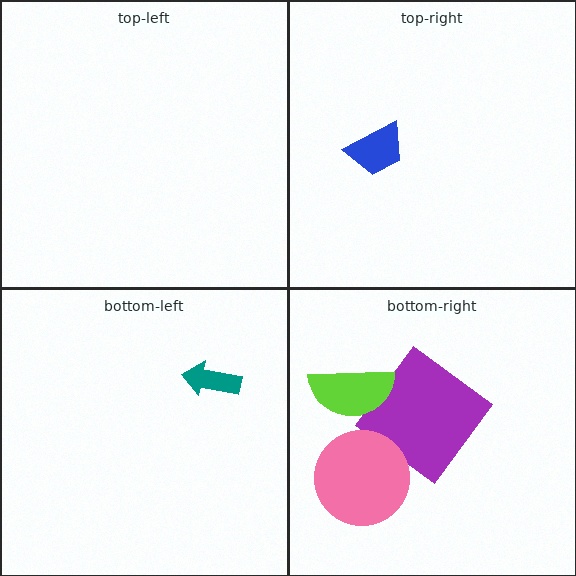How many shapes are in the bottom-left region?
1.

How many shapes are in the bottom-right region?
3.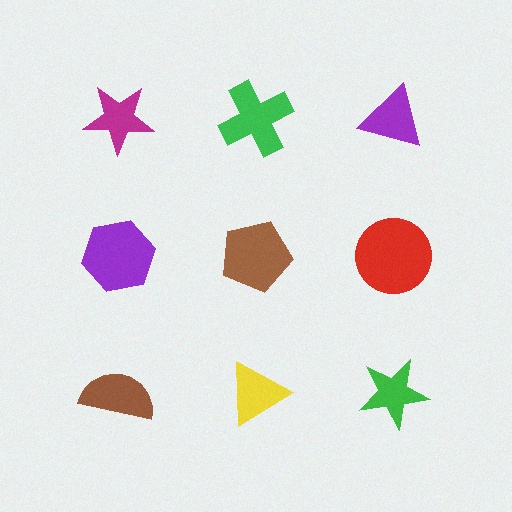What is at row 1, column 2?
A green cross.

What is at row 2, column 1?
A purple hexagon.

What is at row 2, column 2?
A brown pentagon.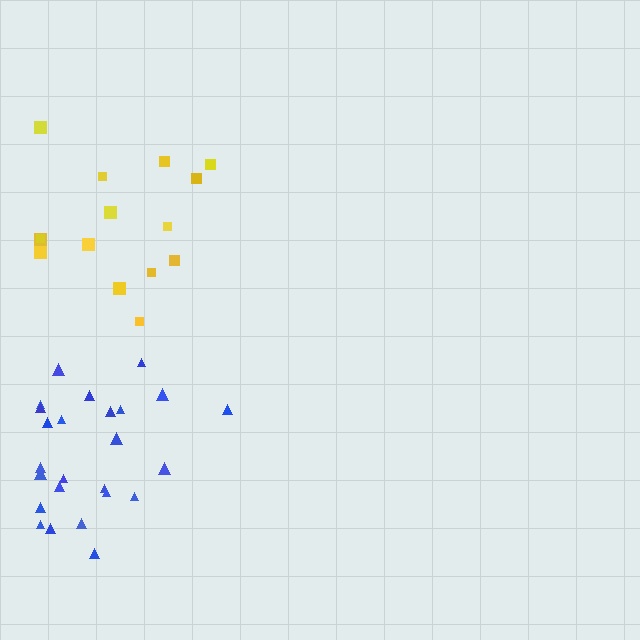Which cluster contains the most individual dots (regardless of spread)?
Blue (25).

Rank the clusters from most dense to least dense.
blue, yellow.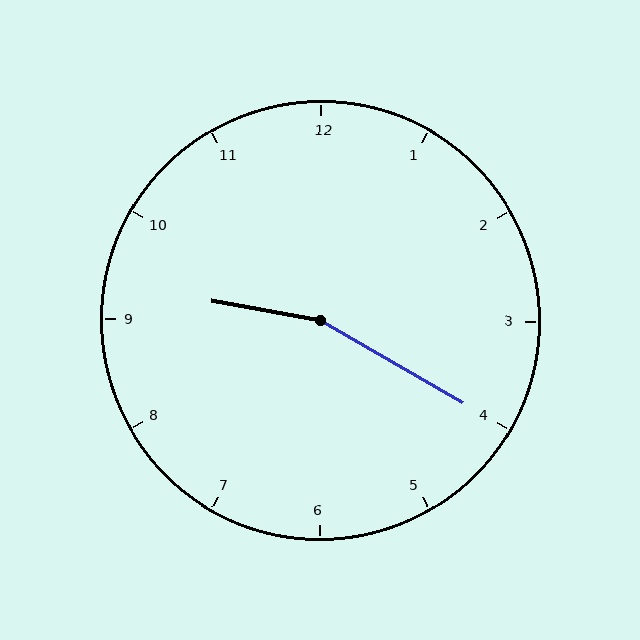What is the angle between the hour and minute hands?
Approximately 160 degrees.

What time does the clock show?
9:20.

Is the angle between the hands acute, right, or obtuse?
It is obtuse.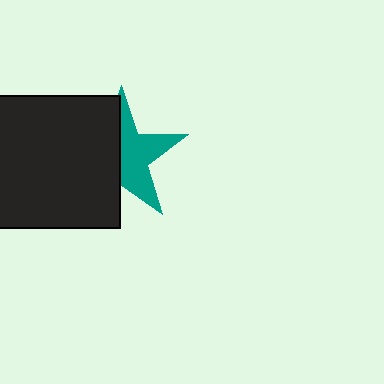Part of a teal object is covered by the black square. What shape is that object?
It is a star.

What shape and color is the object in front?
The object in front is a black square.